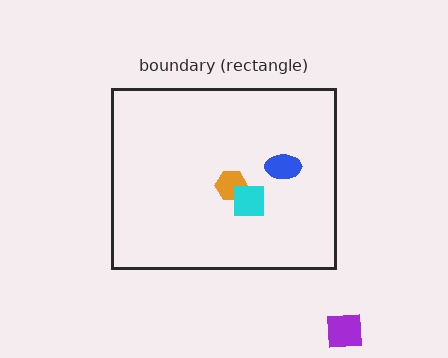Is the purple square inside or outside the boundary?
Outside.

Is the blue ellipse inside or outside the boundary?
Inside.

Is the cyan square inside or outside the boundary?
Inside.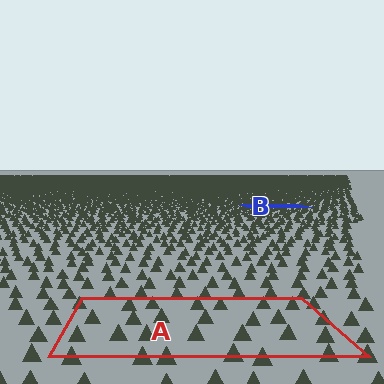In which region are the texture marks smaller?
The texture marks are smaller in region B, because it is farther away.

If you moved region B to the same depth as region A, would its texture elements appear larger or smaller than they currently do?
They would appear larger. At a closer depth, the same texture elements are projected at a bigger on-screen size.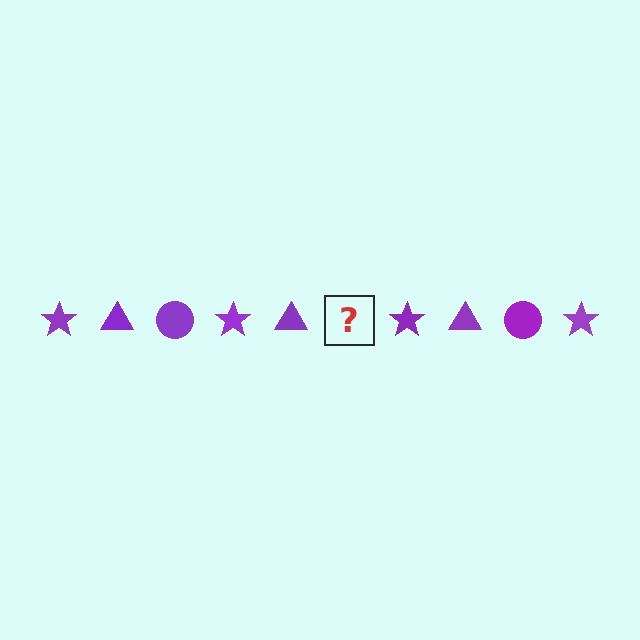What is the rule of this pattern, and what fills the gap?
The rule is that the pattern cycles through star, triangle, circle shapes in purple. The gap should be filled with a purple circle.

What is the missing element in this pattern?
The missing element is a purple circle.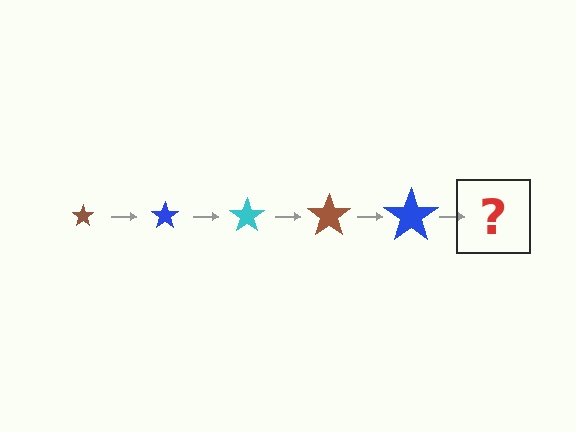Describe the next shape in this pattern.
It should be a cyan star, larger than the previous one.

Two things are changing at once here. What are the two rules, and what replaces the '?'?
The two rules are that the star grows larger each step and the color cycles through brown, blue, and cyan. The '?' should be a cyan star, larger than the previous one.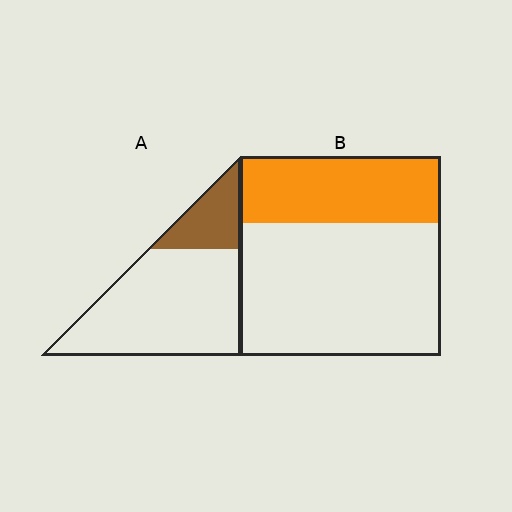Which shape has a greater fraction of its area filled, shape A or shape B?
Shape B.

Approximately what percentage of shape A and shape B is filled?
A is approximately 20% and B is approximately 35%.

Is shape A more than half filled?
No.